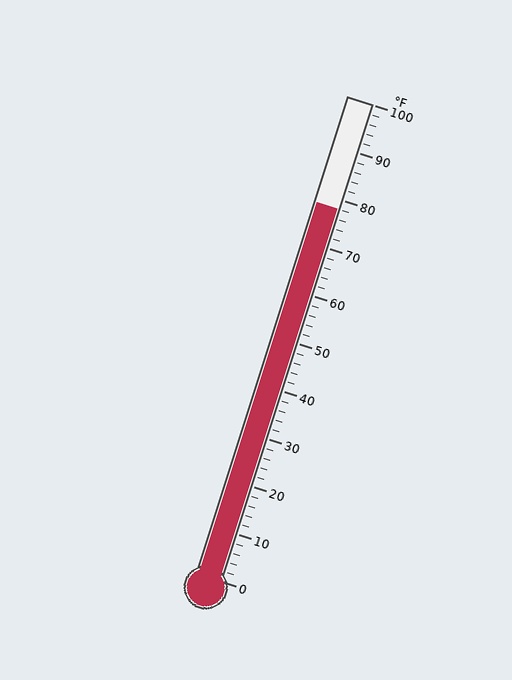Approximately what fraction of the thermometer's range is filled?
The thermometer is filled to approximately 80% of its range.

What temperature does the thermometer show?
The thermometer shows approximately 78°F.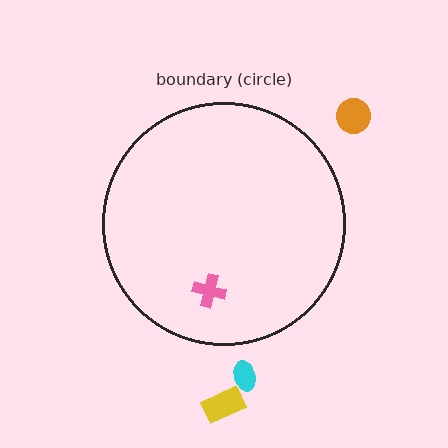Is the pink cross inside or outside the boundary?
Inside.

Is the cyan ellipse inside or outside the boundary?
Outside.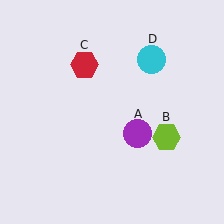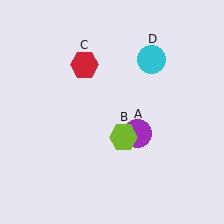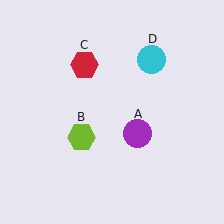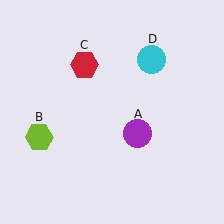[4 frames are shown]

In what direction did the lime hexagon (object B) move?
The lime hexagon (object B) moved left.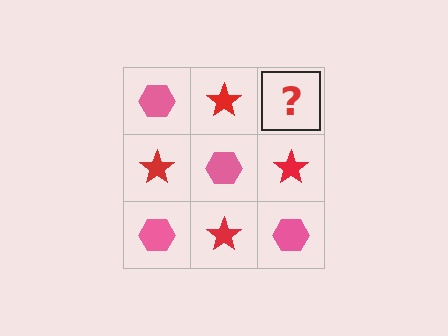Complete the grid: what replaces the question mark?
The question mark should be replaced with a pink hexagon.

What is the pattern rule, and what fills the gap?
The rule is that it alternates pink hexagon and red star in a checkerboard pattern. The gap should be filled with a pink hexagon.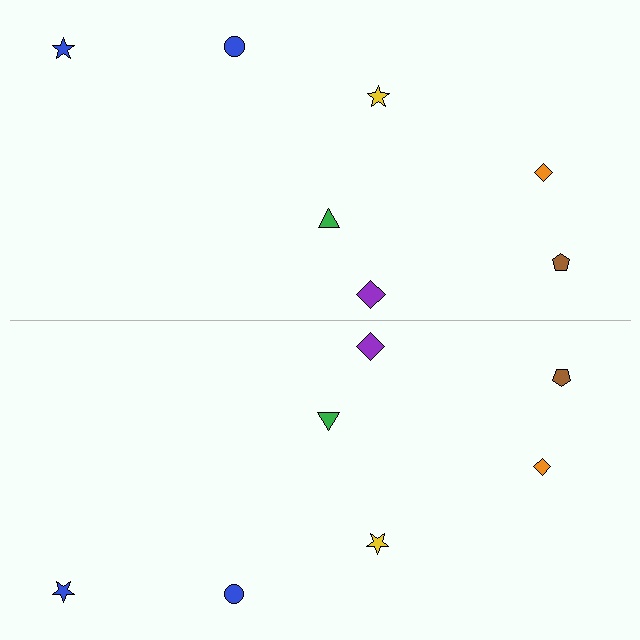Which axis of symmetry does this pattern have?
The pattern has a horizontal axis of symmetry running through the center of the image.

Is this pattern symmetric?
Yes, this pattern has bilateral (reflection) symmetry.